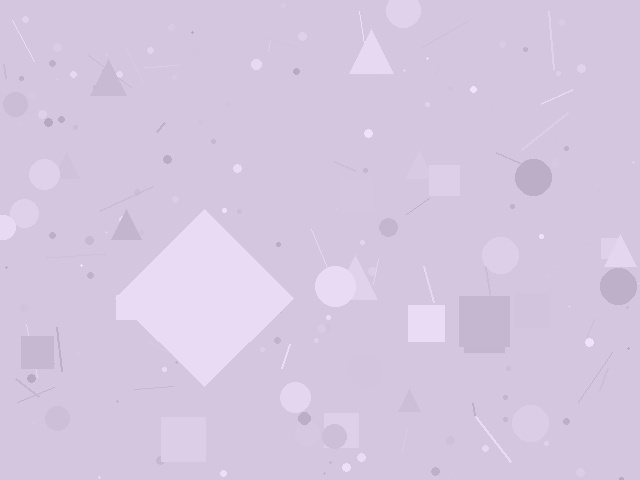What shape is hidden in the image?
A diamond is hidden in the image.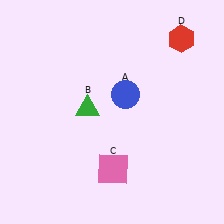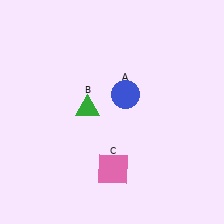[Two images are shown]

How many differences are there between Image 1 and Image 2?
There is 1 difference between the two images.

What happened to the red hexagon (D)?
The red hexagon (D) was removed in Image 2. It was in the top-right area of Image 1.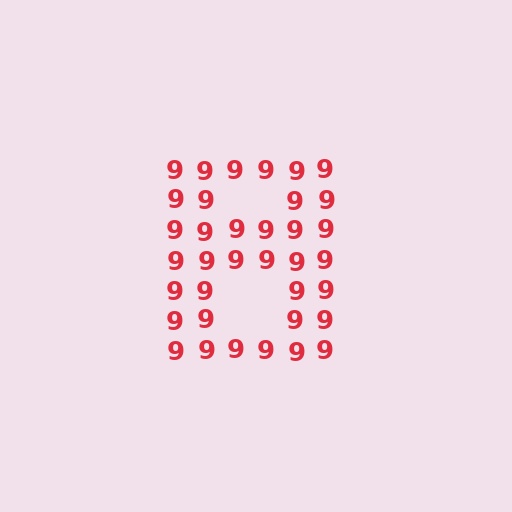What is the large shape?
The large shape is the letter B.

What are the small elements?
The small elements are digit 9's.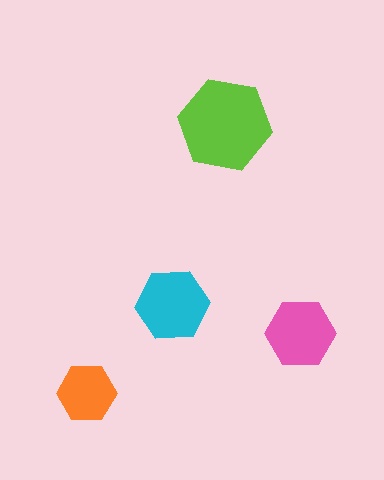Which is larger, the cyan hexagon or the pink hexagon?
The cyan one.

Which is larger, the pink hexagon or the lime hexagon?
The lime one.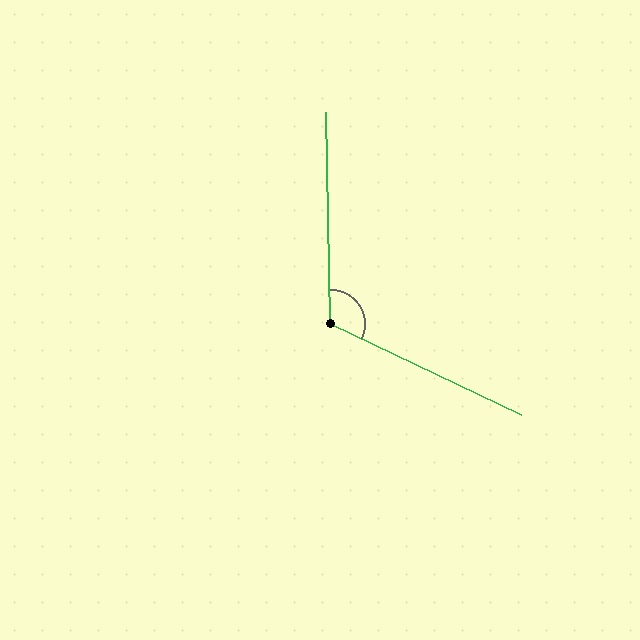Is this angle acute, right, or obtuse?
It is obtuse.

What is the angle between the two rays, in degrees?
Approximately 116 degrees.